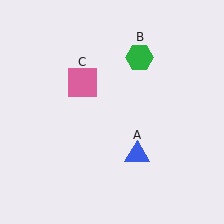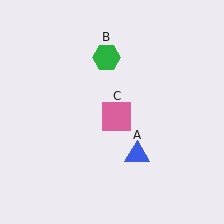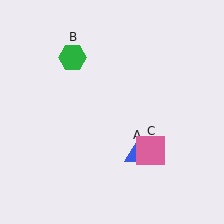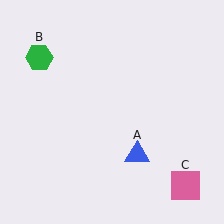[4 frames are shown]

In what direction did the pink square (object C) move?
The pink square (object C) moved down and to the right.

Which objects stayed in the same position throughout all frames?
Blue triangle (object A) remained stationary.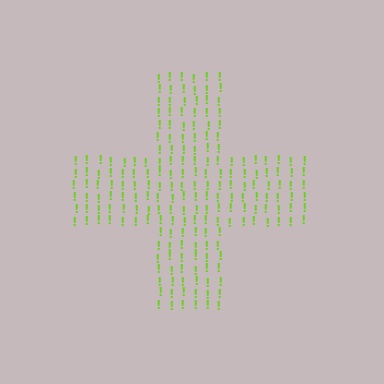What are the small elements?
The small elements are exclamation marks.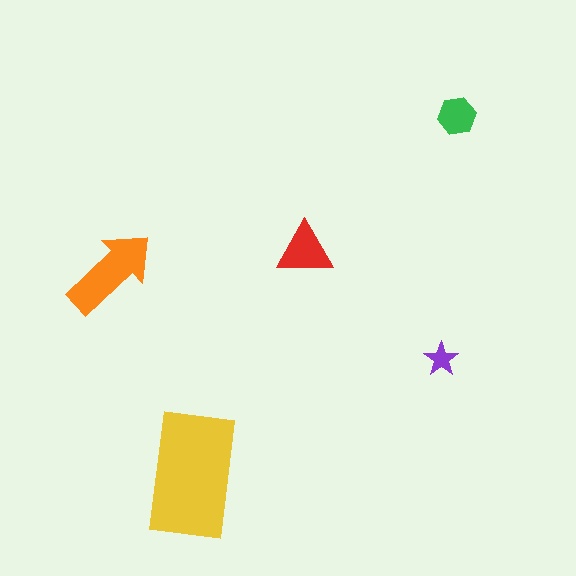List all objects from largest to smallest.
The yellow rectangle, the orange arrow, the red triangle, the green hexagon, the purple star.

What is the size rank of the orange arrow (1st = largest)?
2nd.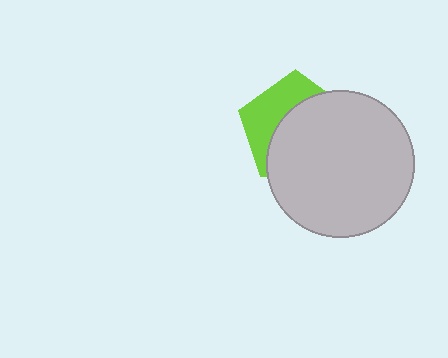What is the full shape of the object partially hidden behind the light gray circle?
The partially hidden object is a lime pentagon.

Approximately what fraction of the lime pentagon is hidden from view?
Roughly 63% of the lime pentagon is hidden behind the light gray circle.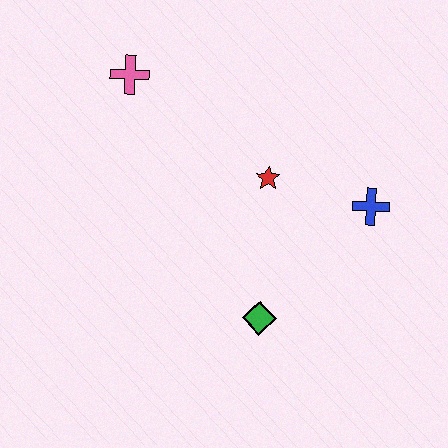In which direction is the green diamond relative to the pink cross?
The green diamond is below the pink cross.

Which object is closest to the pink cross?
The red star is closest to the pink cross.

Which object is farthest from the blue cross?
The pink cross is farthest from the blue cross.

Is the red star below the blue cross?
No